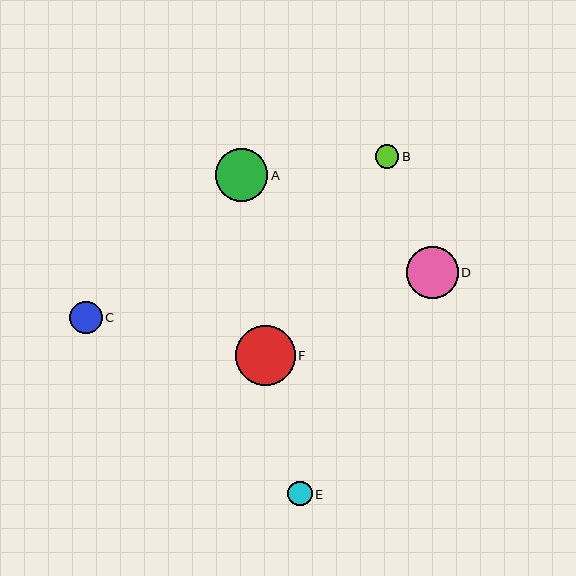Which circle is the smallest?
Circle B is the smallest with a size of approximately 24 pixels.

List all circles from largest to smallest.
From largest to smallest: F, A, D, C, E, B.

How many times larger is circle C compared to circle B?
Circle C is approximately 1.4 times the size of circle B.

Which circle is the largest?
Circle F is the largest with a size of approximately 60 pixels.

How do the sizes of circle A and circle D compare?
Circle A and circle D are approximately the same size.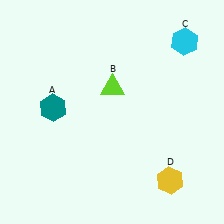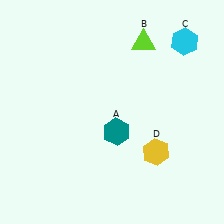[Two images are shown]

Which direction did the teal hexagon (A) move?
The teal hexagon (A) moved right.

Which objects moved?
The objects that moved are: the teal hexagon (A), the lime triangle (B), the yellow hexagon (D).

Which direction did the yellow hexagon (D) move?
The yellow hexagon (D) moved up.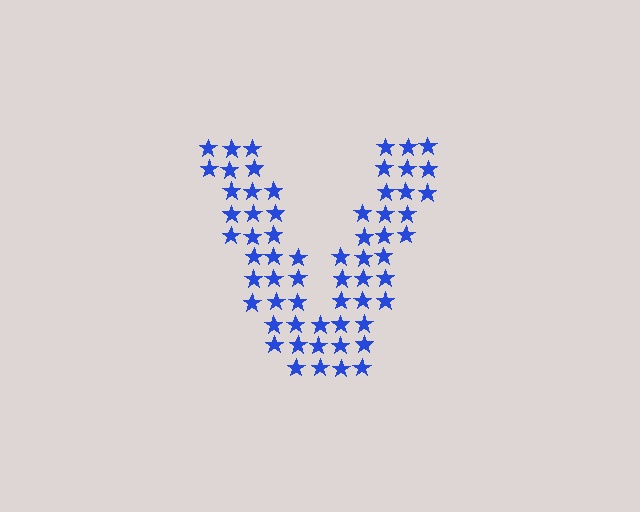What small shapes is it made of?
It is made of small stars.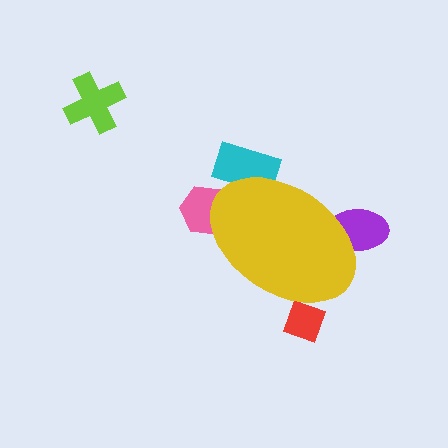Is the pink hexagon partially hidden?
Yes, the pink hexagon is partially hidden behind the yellow ellipse.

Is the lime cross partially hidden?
No, the lime cross is fully visible.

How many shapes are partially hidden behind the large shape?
4 shapes are partially hidden.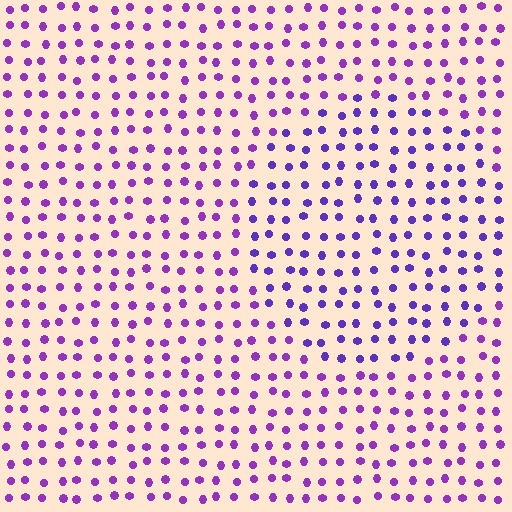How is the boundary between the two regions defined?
The boundary is defined purely by a slight shift in hue (about 25 degrees). Spacing, size, and orientation are identical on both sides.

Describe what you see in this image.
The image is filled with small purple elements in a uniform arrangement. A circle-shaped region is visible where the elements are tinted to a slightly different hue, forming a subtle color boundary.